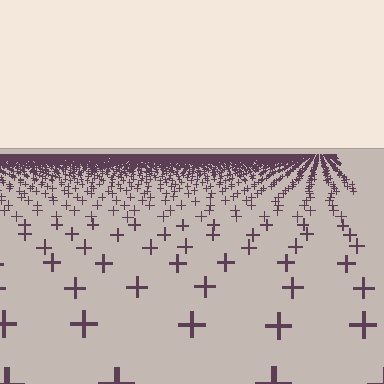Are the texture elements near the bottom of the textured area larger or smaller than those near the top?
Larger. Near the bottom, elements are closer to the viewer and appear at a bigger on-screen size.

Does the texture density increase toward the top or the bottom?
Density increases toward the top.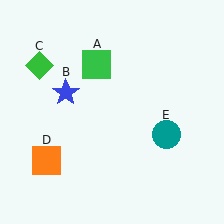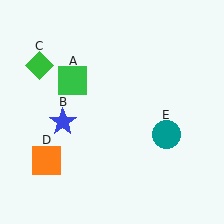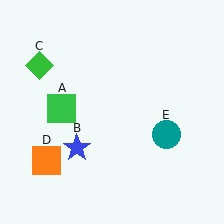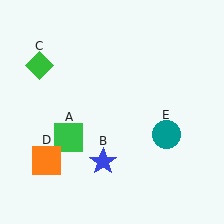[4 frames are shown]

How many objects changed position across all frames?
2 objects changed position: green square (object A), blue star (object B).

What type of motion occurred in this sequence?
The green square (object A), blue star (object B) rotated counterclockwise around the center of the scene.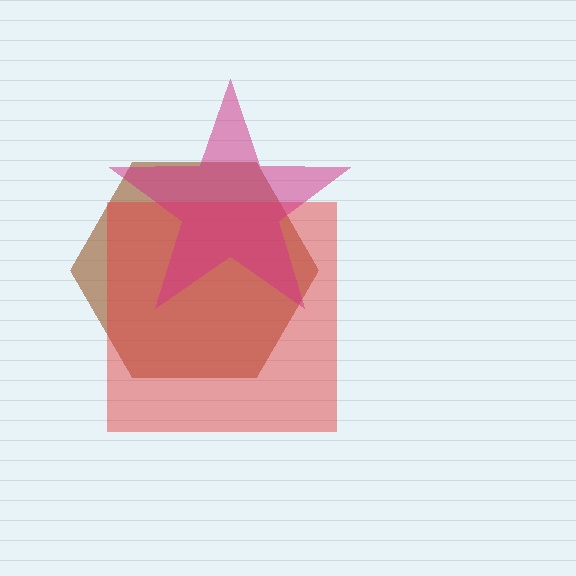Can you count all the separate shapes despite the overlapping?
Yes, there are 3 separate shapes.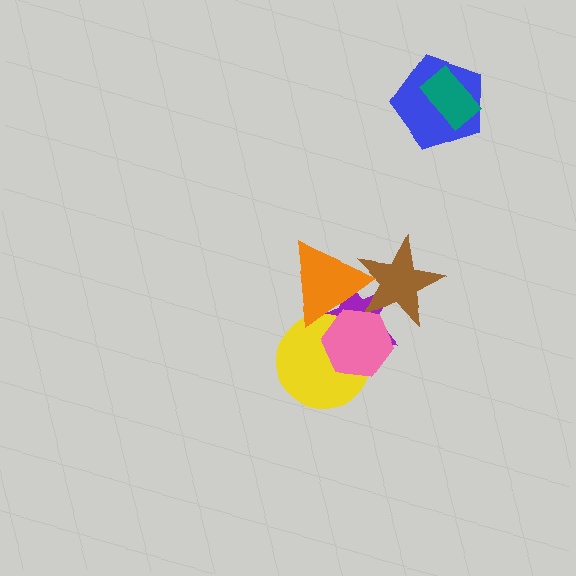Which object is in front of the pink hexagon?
The orange triangle is in front of the pink hexagon.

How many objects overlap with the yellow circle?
3 objects overlap with the yellow circle.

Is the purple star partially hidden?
Yes, it is partially covered by another shape.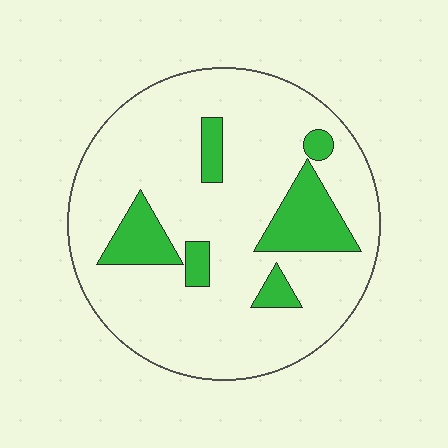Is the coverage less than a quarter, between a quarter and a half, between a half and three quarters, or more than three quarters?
Less than a quarter.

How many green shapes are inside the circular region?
6.